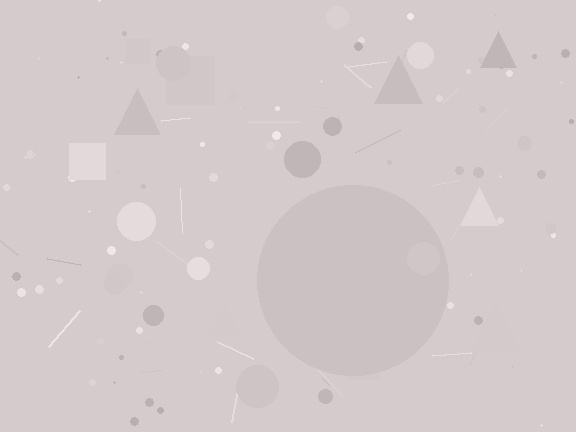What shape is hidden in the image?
A circle is hidden in the image.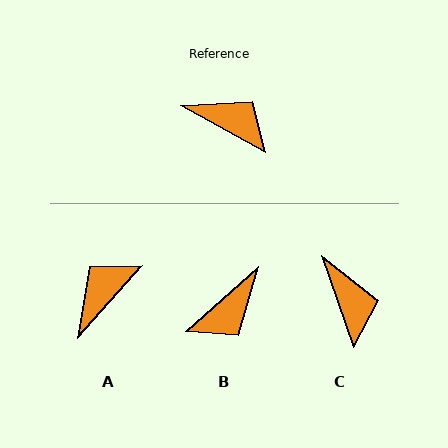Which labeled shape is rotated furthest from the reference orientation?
B, about 109 degrees away.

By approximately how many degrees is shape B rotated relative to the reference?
Approximately 109 degrees clockwise.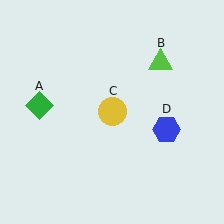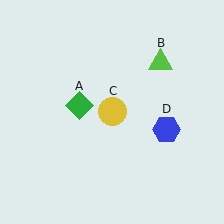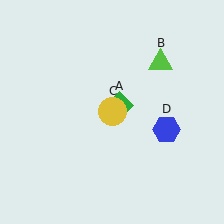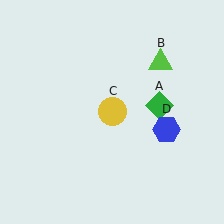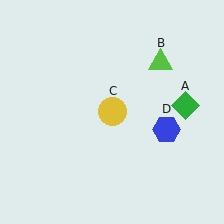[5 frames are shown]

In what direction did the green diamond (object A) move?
The green diamond (object A) moved right.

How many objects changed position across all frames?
1 object changed position: green diamond (object A).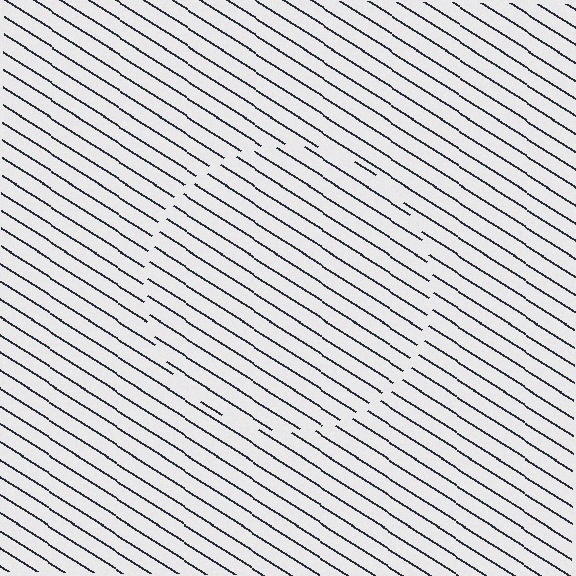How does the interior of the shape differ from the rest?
The interior of the shape contains the same grating, shifted by half a period — the contour is defined by the phase discontinuity where line-ends from the inner and outer gratings abut.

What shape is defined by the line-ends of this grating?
An illusory circle. The interior of the shape contains the same grating, shifted by half a period — the contour is defined by the phase discontinuity where line-ends from the inner and outer gratings abut.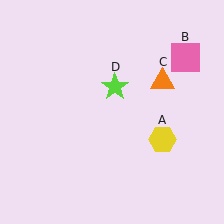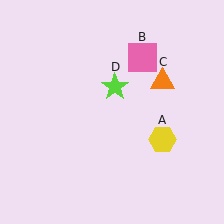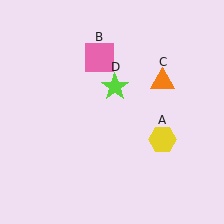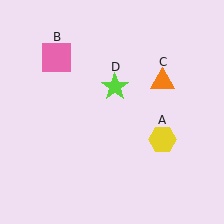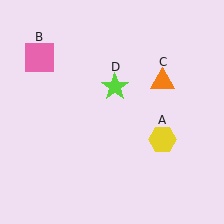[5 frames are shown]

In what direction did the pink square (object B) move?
The pink square (object B) moved left.